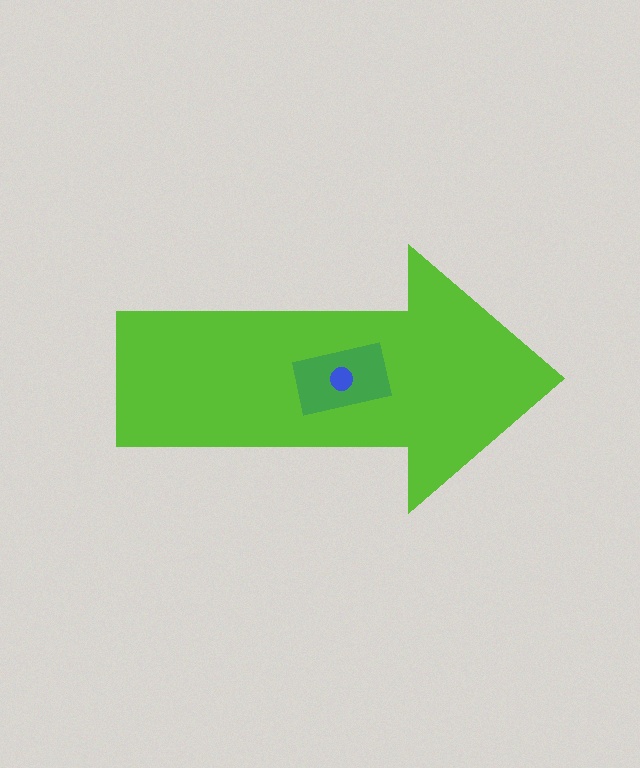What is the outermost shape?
The lime arrow.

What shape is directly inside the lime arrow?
The green rectangle.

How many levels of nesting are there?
3.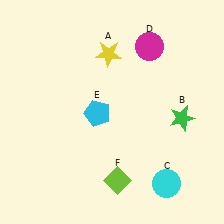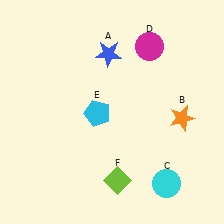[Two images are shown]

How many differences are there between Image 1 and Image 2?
There are 2 differences between the two images.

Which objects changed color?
A changed from yellow to blue. B changed from green to orange.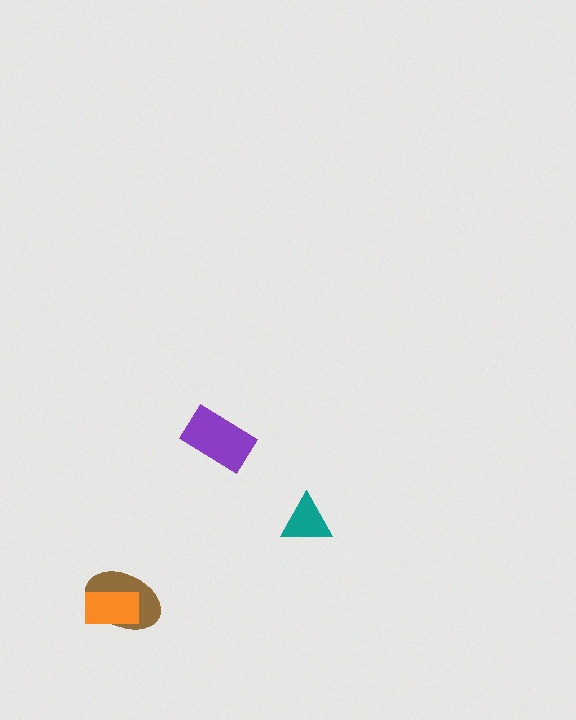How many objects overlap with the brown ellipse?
1 object overlaps with the brown ellipse.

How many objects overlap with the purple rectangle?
0 objects overlap with the purple rectangle.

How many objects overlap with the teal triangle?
0 objects overlap with the teal triangle.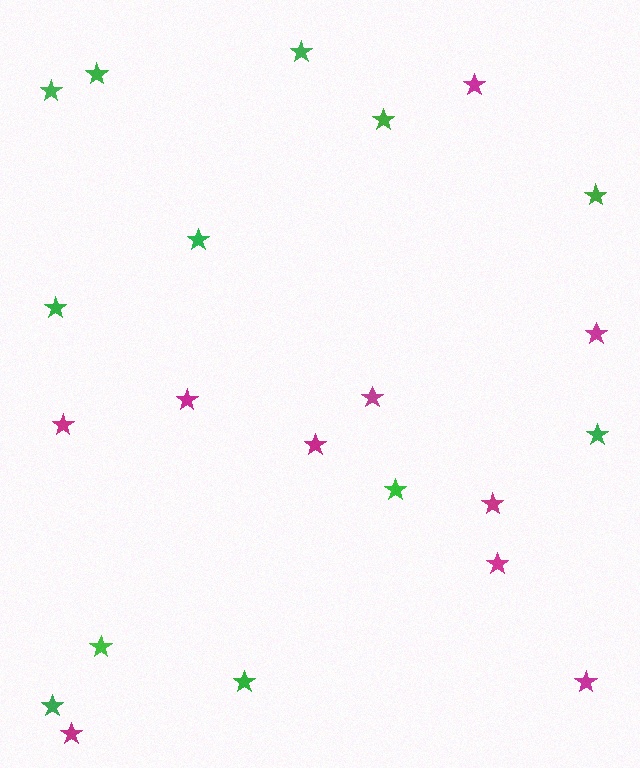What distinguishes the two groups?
There are 2 groups: one group of green stars (12) and one group of magenta stars (10).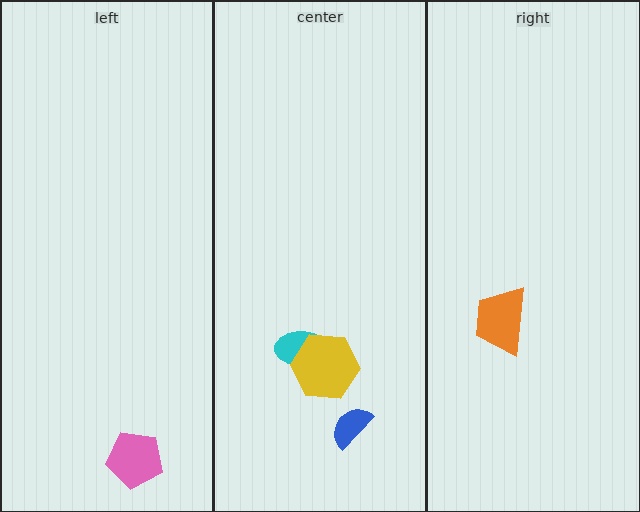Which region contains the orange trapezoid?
The right region.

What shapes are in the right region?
The orange trapezoid.